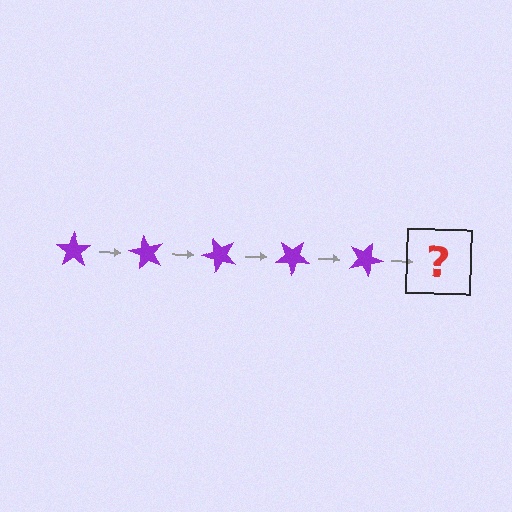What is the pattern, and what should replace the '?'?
The pattern is that the star rotates 60 degrees each step. The '?' should be a purple star rotated 300 degrees.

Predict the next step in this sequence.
The next step is a purple star rotated 300 degrees.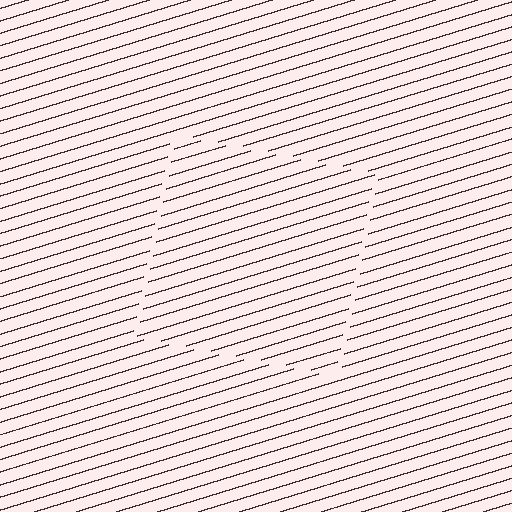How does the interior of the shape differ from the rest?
The interior of the shape contains the same grating, shifted by half a period — the contour is defined by the phase discontinuity where line-ends from the inner and outer gratings abut.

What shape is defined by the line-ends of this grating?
An illusory square. The interior of the shape contains the same grating, shifted by half a period — the contour is defined by the phase discontinuity where line-ends from the inner and outer gratings abut.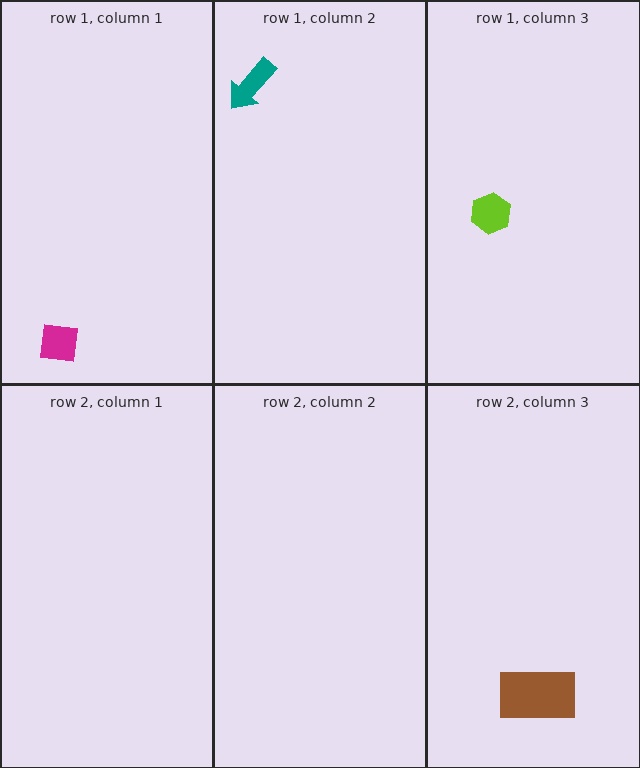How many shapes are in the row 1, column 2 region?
1.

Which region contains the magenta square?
The row 1, column 1 region.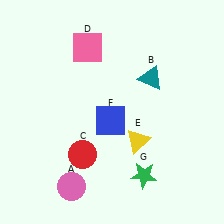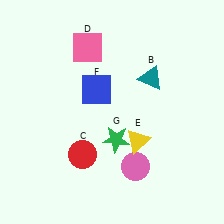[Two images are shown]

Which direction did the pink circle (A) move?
The pink circle (A) moved right.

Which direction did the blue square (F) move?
The blue square (F) moved up.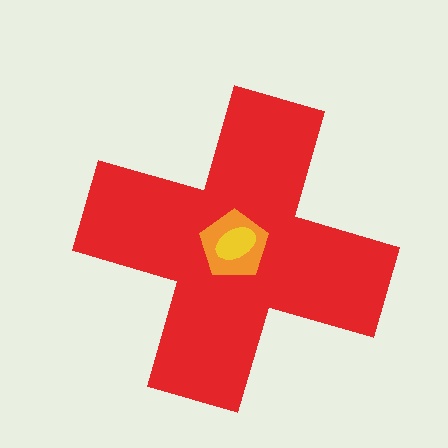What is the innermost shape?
The yellow ellipse.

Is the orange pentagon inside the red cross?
Yes.